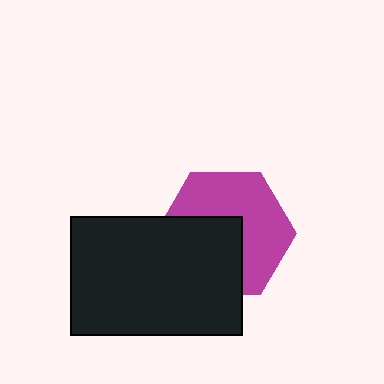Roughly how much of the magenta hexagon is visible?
About half of it is visible (roughly 55%).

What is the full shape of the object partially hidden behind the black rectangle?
The partially hidden object is a magenta hexagon.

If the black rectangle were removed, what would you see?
You would see the complete magenta hexagon.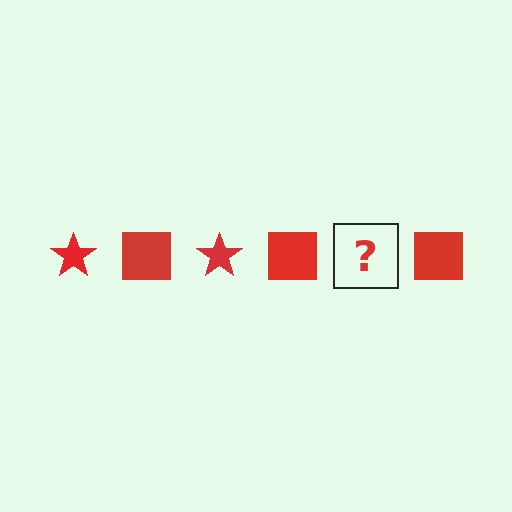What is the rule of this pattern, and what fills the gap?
The rule is that the pattern cycles through star, square shapes in red. The gap should be filled with a red star.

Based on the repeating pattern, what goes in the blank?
The blank should be a red star.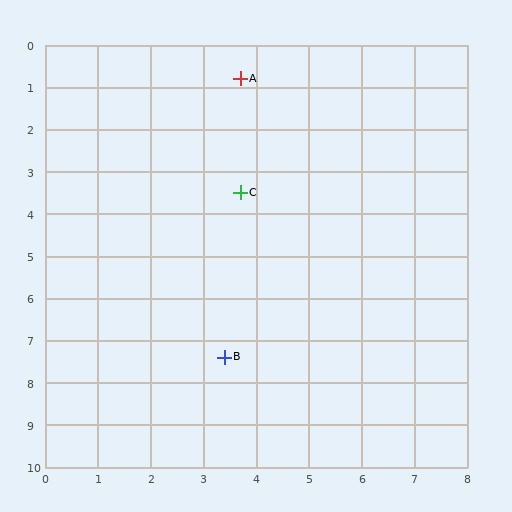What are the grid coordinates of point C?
Point C is at approximately (3.7, 3.5).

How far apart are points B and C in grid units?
Points B and C are about 3.9 grid units apart.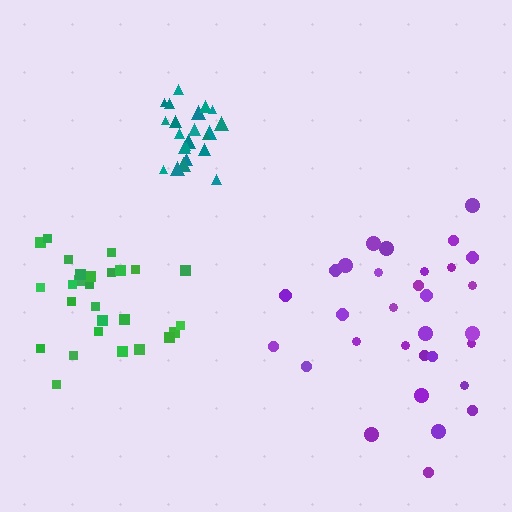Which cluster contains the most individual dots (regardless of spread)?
Purple (31).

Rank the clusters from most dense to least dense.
teal, green, purple.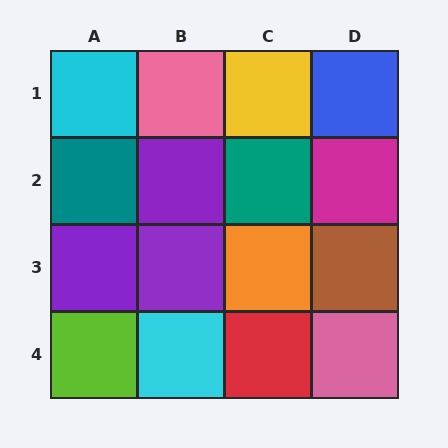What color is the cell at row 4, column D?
Pink.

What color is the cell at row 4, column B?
Cyan.